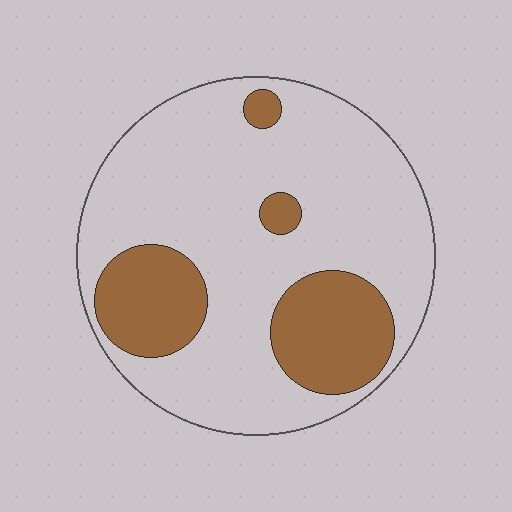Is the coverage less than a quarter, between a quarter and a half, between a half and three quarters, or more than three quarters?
Less than a quarter.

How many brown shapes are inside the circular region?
4.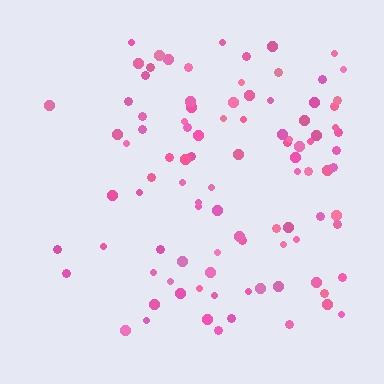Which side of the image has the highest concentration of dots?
The right.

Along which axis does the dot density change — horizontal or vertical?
Horizontal.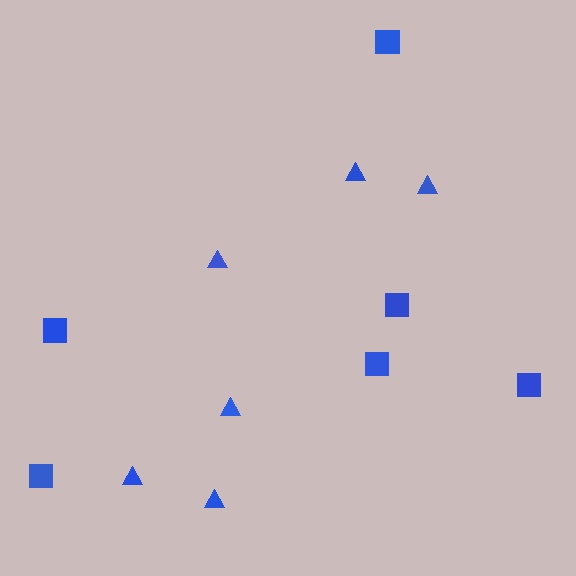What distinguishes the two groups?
There are 2 groups: one group of triangles (6) and one group of squares (6).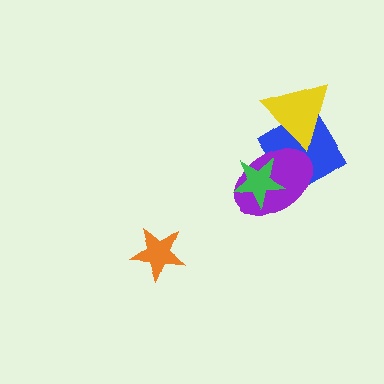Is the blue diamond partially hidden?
Yes, it is partially covered by another shape.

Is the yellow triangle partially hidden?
No, no other shape covers it.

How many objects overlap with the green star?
2 objects overlap with the green star.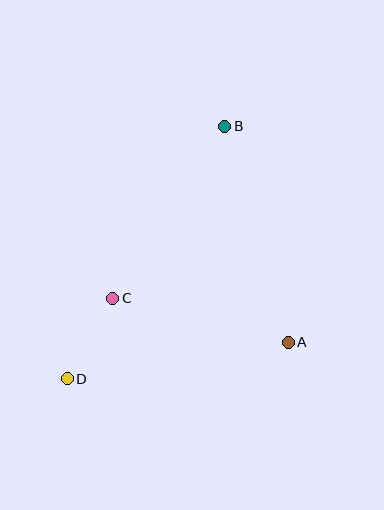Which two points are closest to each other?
Points C and D are closest to each other.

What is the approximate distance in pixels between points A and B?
The distance between A and B is approximately 225 pixels.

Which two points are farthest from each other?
Points B and D are farthest from each other.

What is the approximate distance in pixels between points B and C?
The distance between B and C is approximately 205 pixels.